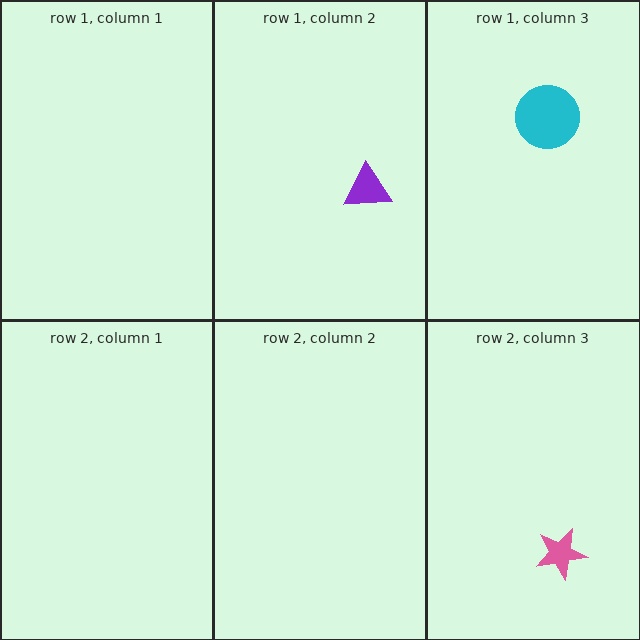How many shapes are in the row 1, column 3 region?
1.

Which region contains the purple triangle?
The row 1, column 2 region.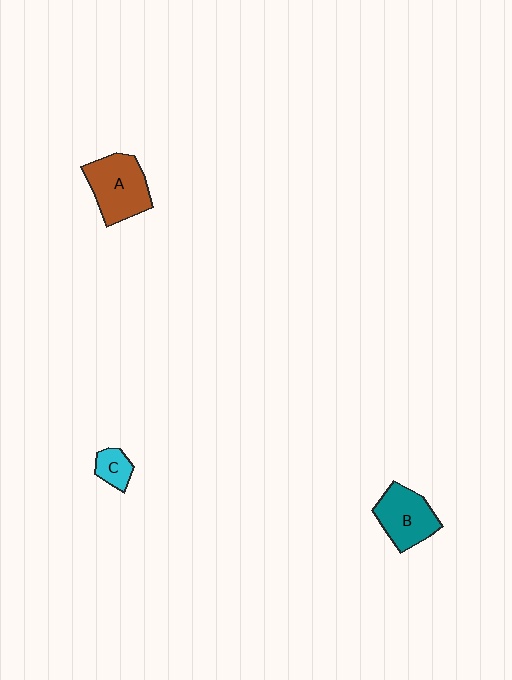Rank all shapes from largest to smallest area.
From largest to smallest: A (brown), B (teal), C (cyan).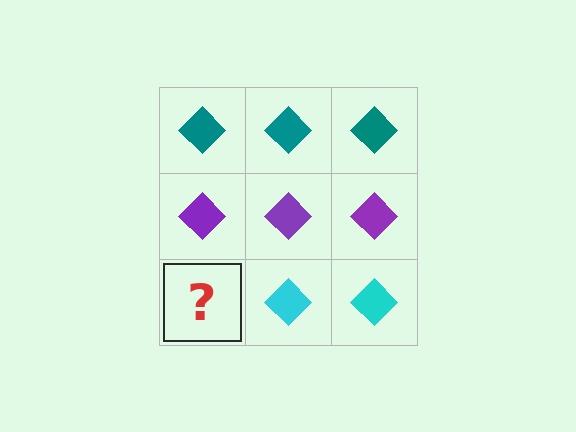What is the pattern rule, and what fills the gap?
The rule is that each row has a consistent color. The gap should be filled with a cyan diamond.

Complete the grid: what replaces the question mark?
The question mark should be replaced with a cyan diamond.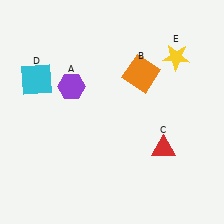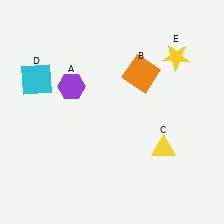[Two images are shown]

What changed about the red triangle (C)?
In Image 1, C is red. In Image 2, it changed to yellow.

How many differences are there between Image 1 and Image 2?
There is 1 difference between the two images.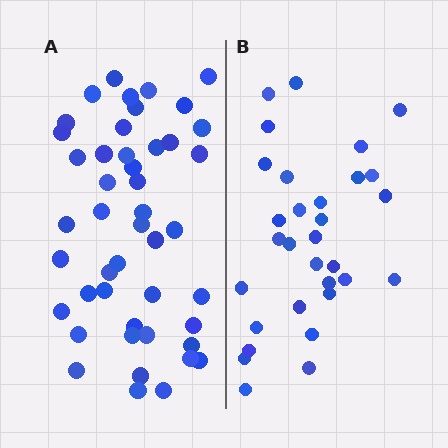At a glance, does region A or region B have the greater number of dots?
Region A (the left region) has more dots.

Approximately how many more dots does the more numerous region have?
Region A has approximately 15 more dots than region B.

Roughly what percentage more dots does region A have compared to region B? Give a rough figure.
About 50% more.